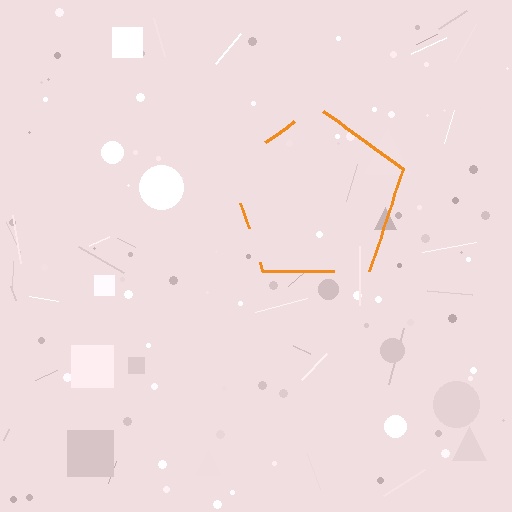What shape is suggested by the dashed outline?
The dashed outline suggests a pentagon.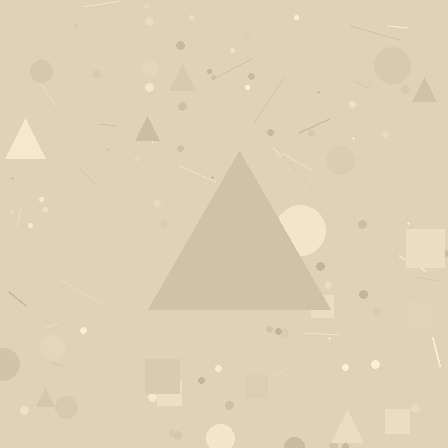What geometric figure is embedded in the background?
A triangle is embedded in the background.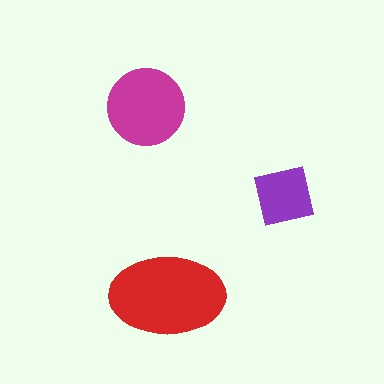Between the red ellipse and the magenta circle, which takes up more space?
The red ellipse.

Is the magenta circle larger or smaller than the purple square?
Larger.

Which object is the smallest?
The purple square.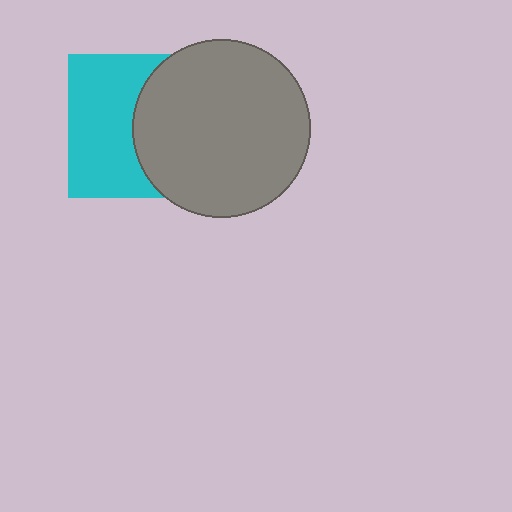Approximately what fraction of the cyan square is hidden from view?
Roughly 47% of the cyan square is hidden behind the gray circle.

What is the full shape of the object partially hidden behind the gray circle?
The partially hidden object is a cyan square.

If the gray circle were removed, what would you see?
You would see the complete cyan square.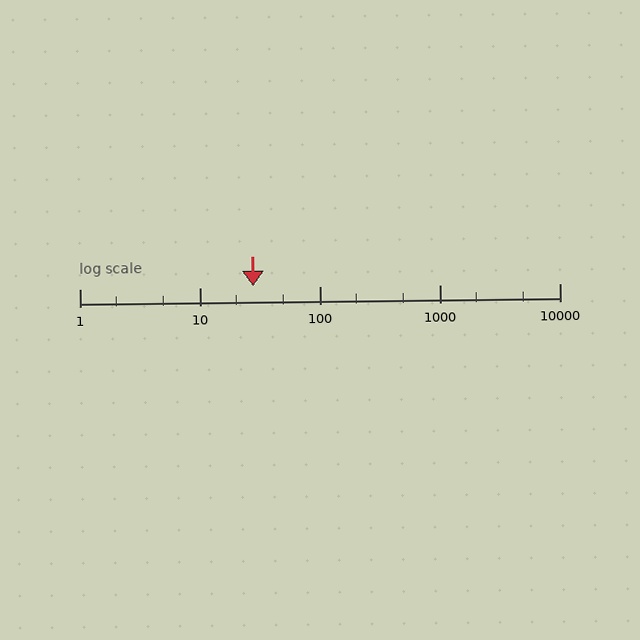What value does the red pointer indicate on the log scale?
The pointer indicates approximately 28.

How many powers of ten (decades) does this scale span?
The scale spans 4 decades, from 1 to 10000.